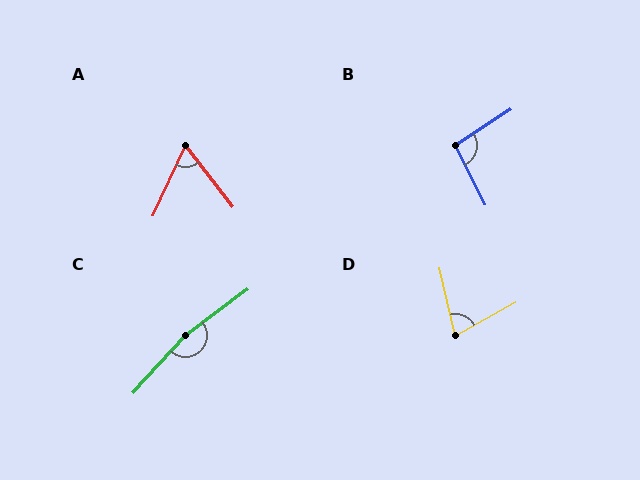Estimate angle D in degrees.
Approximately 74 degrees.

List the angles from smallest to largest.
A (62°), D (74°), B (97°), C (169°).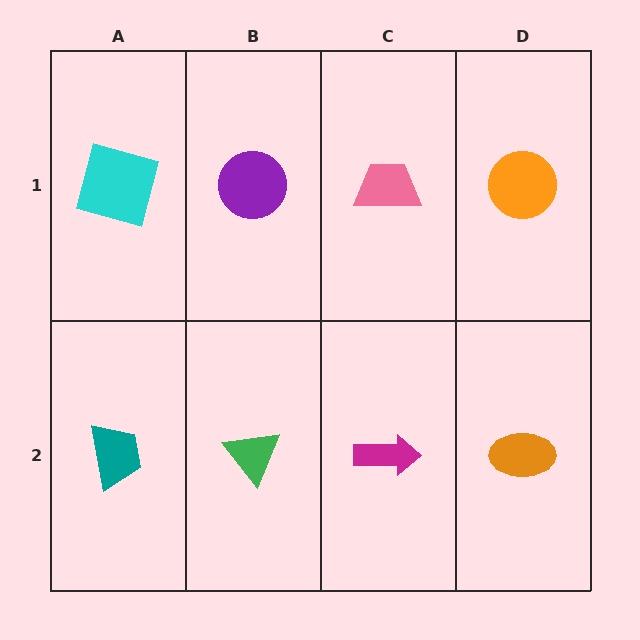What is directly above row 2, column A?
A cyan square.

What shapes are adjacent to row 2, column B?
A purple circle (row 1, column B), a teal trapezoid (row 2, column A), a magenta arrow (row 2, column C).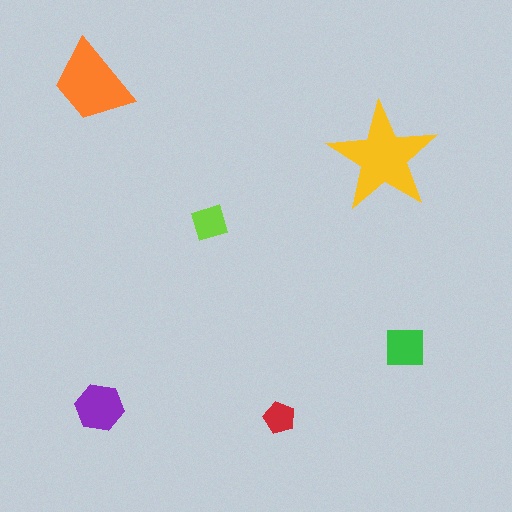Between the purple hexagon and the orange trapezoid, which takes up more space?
The orange trapezoid.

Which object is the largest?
The yellow star.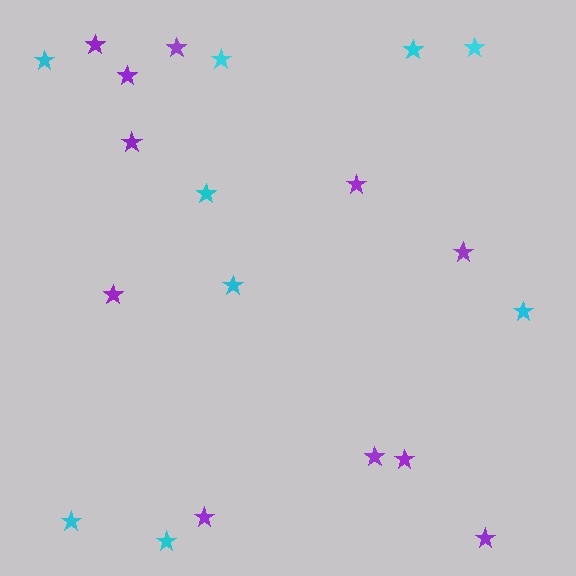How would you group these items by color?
There are 2 groups: one group of cyan stars (9) and one group of purple stars (11).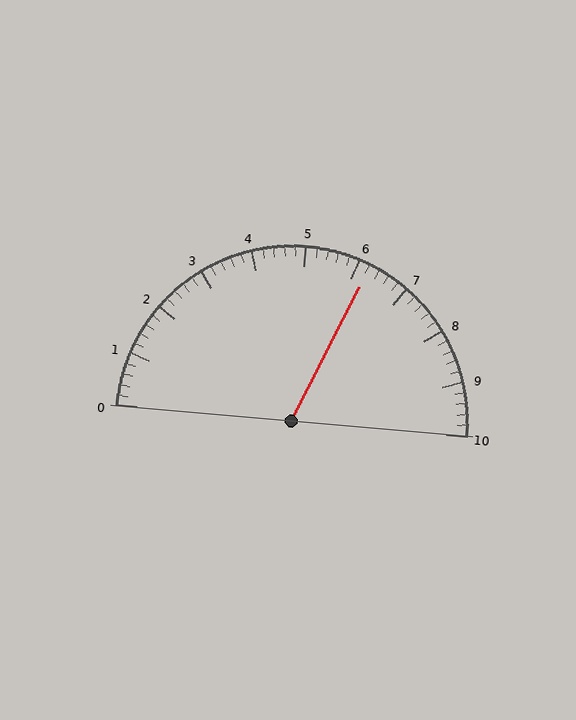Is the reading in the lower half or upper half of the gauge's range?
The reading is in the upper half of the range (0 to 10).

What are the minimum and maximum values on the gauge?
The gauge ranges from 0 to 10.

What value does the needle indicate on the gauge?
The needle indicates approximately 6.2.